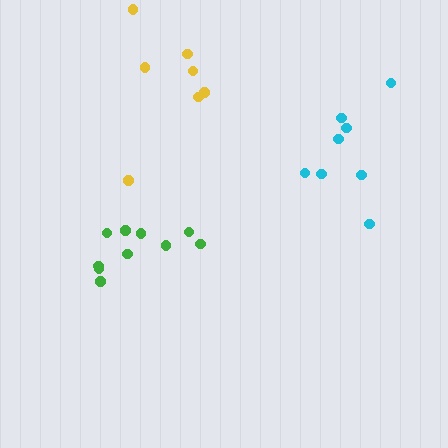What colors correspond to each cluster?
The clusters are colored: cyan, green, yellow.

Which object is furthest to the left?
The green cluster is leftmost.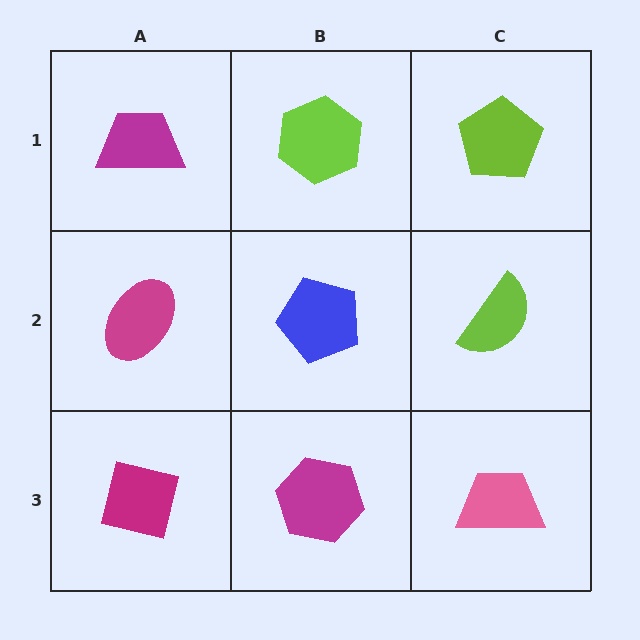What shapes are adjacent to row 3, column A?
A magenta ellipse (row 2, column A), a magenta hexagon (row 3, column B).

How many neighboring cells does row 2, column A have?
3.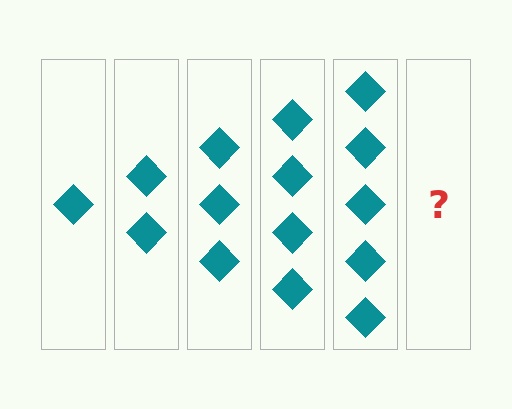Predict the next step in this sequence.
The next step is 6 diamonds.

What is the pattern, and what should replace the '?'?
The pattern is that each step adds one more diamond. The '?' should be 6 diamonds.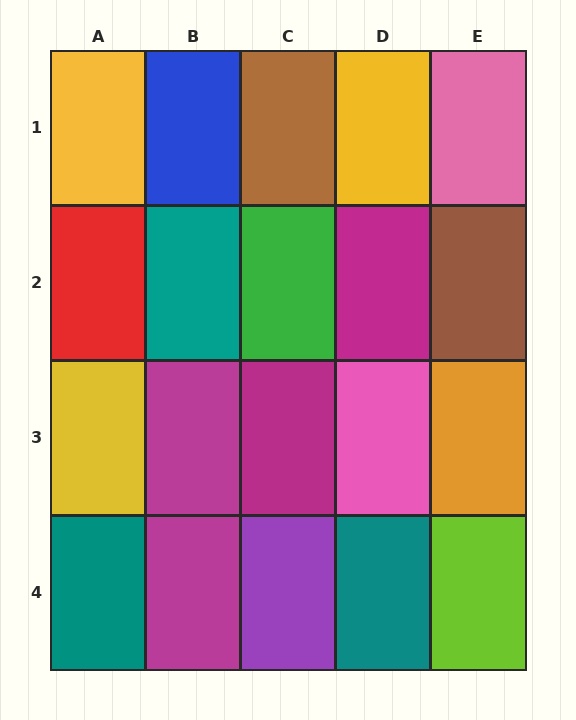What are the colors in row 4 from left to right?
Teal, magenta, purple, teal, lime.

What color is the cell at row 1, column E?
Pink.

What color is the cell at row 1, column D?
Yellow.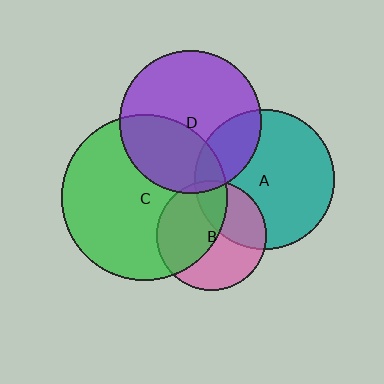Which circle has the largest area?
Circle C (green).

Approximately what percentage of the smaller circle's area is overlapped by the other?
Approximately 5%.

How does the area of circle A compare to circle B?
Approximately 1.6 times.